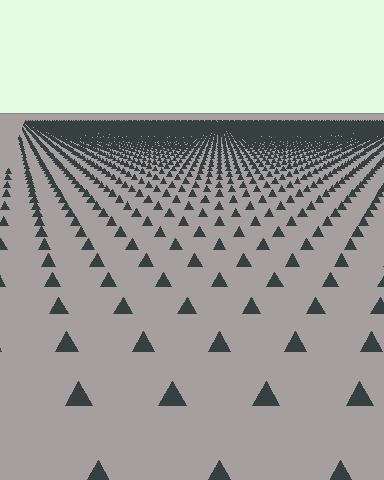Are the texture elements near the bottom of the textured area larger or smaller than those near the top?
Larger. Near the bottom, elements are closer to the viewer and appear at a bigger on-screen size.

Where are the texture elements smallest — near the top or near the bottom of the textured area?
Near the top.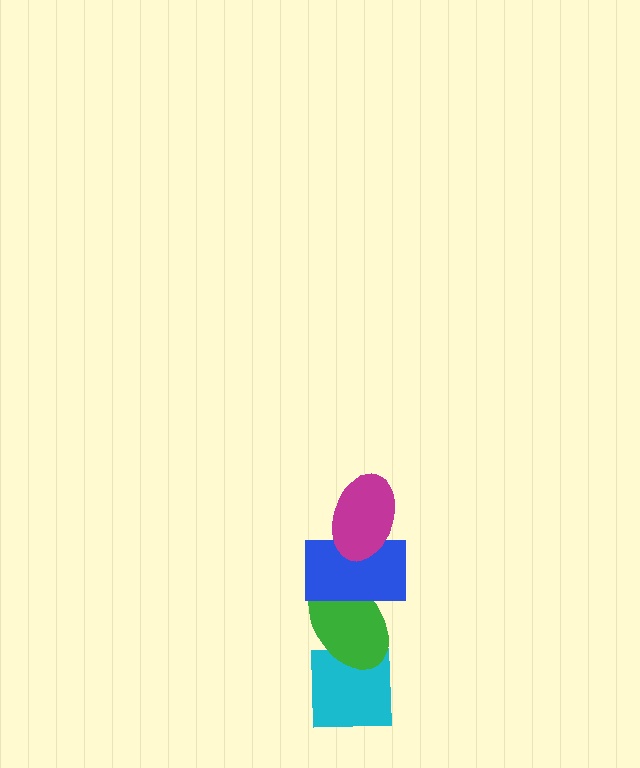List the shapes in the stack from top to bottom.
From top to bottom: the magenta ellipse, the blue rectangle, the green ellipse, the cyan square.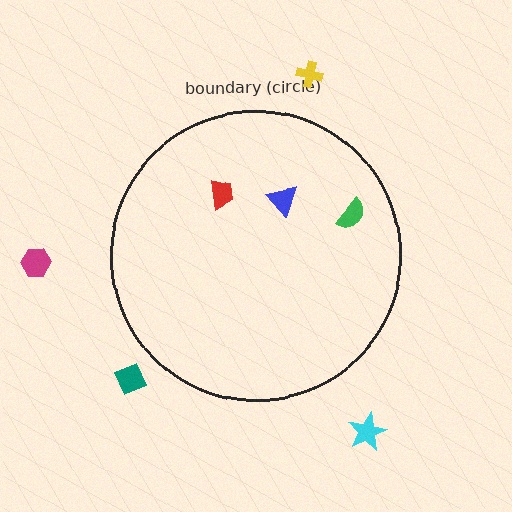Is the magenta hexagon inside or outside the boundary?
Outside.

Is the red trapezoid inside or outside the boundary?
Inside.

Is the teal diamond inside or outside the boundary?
Outside.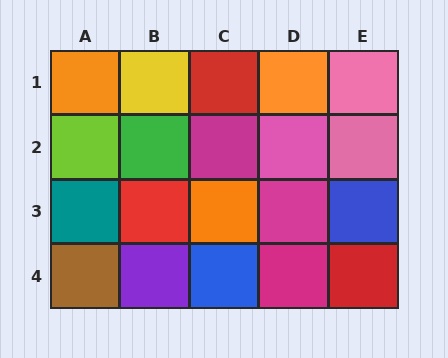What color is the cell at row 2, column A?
Lime.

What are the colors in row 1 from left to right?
Orange, yellow, red, orange, pink.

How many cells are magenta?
3 cells are magenta.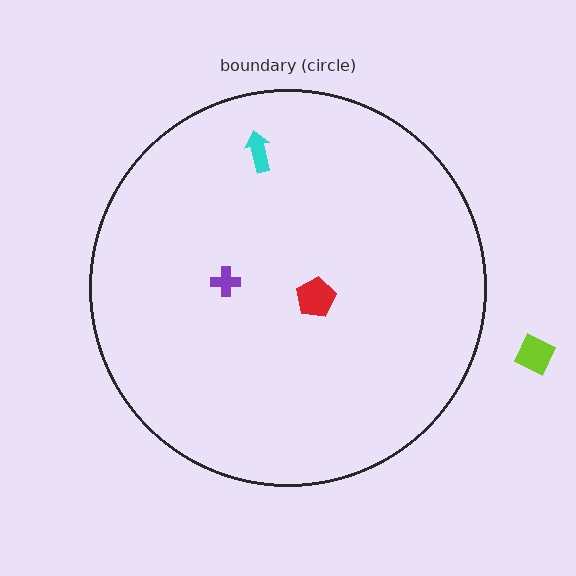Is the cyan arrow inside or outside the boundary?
Inside.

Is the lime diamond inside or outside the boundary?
Outside.